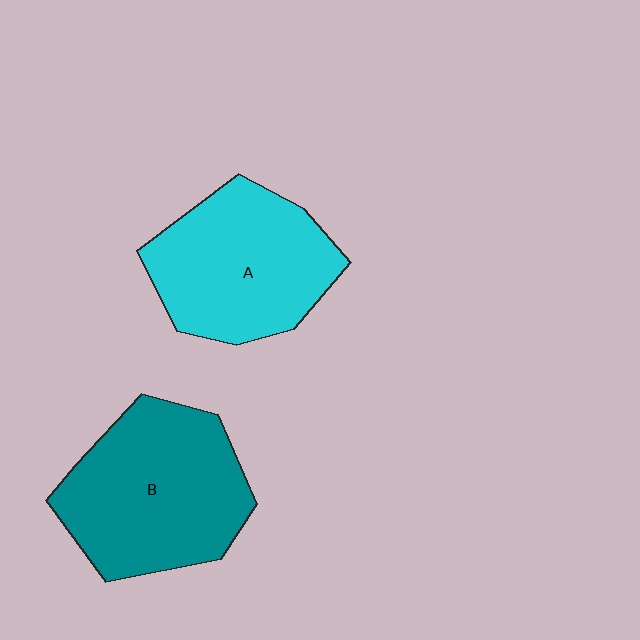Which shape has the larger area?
Shape B (teal).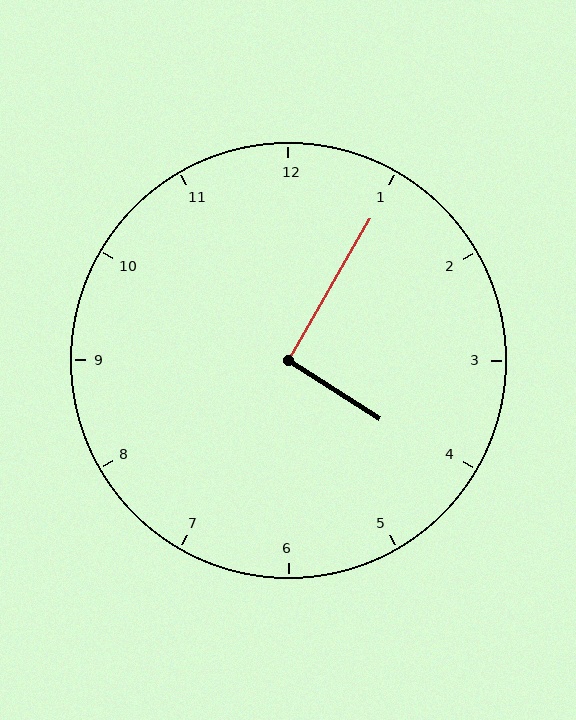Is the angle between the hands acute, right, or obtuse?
It is right.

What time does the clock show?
4:05.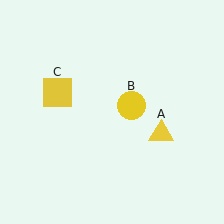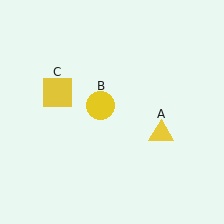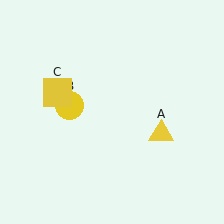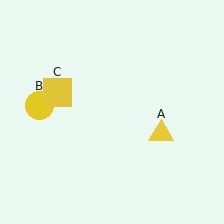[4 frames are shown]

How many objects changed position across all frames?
1 object changed position: yellow circle (object B).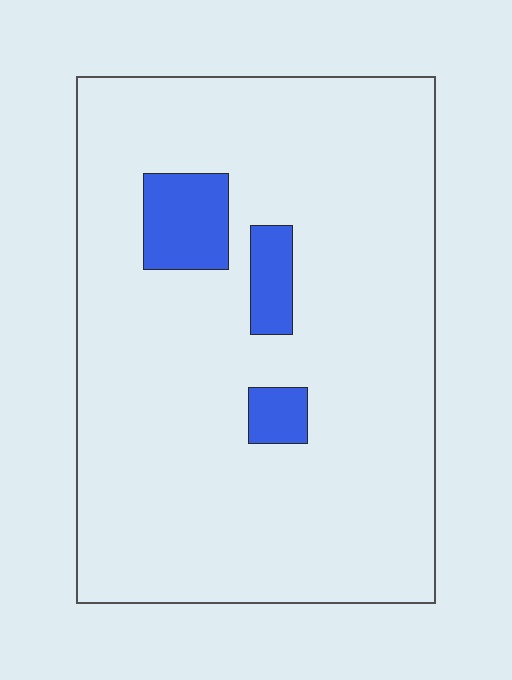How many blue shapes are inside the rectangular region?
3.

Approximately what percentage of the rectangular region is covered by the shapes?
Approximately 10%.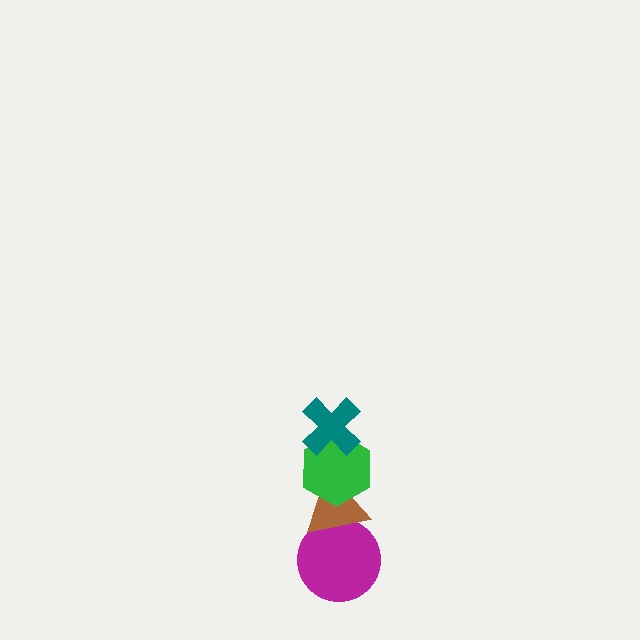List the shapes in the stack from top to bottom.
From top to bottom: the teal cross, the green hexagon, the brown triangle, the magenta circle.